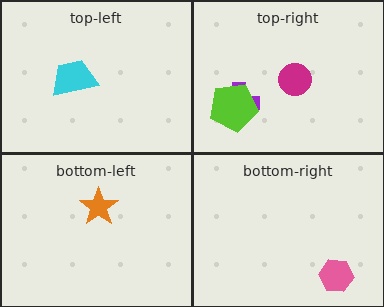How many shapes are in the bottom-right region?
1.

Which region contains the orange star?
The bottom-left region.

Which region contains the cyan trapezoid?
The top-left region.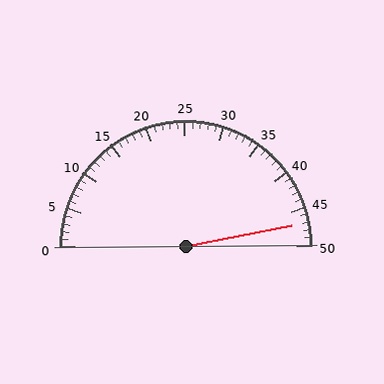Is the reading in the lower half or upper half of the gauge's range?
The reading is in the upper half of the range (0 to 50).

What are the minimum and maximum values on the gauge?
The gauge ranges from 0 to 50.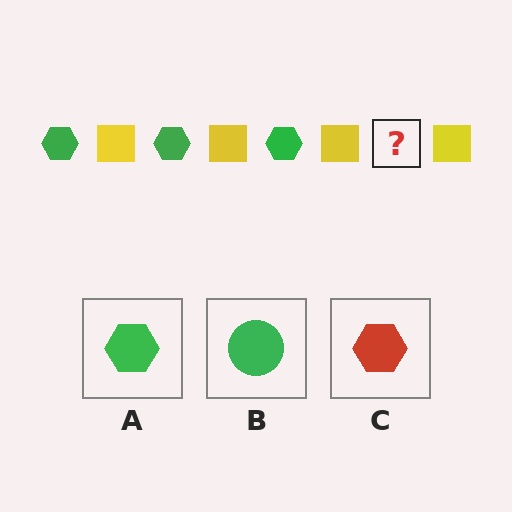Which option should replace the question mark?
Option A.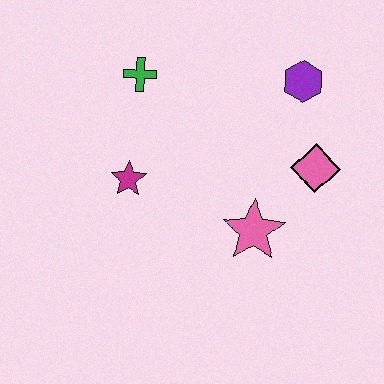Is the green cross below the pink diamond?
No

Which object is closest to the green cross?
The magenta star is closest to the green cross.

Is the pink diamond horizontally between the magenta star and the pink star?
No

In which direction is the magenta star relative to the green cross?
The magenta star is below the green cross.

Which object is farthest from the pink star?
The green cross is farthest from the pink star.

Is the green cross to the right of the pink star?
No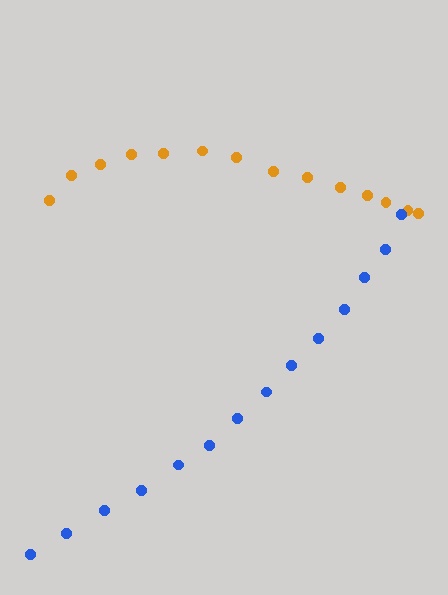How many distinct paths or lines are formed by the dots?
There are 2 distinct paths.